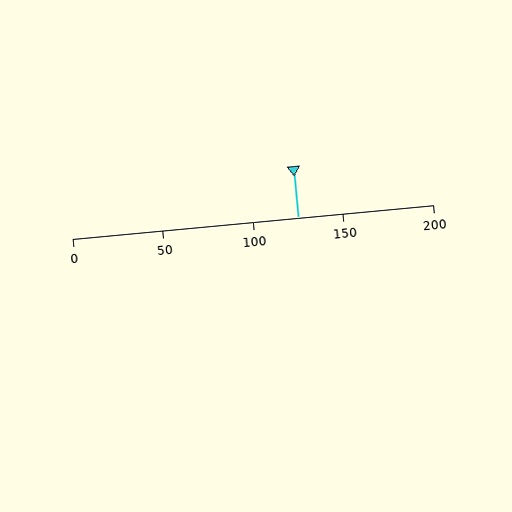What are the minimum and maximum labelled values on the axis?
The axis runs from 0 to 200.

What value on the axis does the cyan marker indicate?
The marker indicates approximately 125.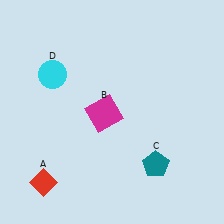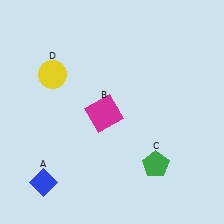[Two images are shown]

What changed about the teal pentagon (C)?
In Image 1, C is teal. In Image 2, it changed to green.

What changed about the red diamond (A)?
In Image 1, A is red. In Image 2, it changed to blue.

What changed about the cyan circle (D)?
In Image 1, D is cyan. In Image 2, it changed to yellow.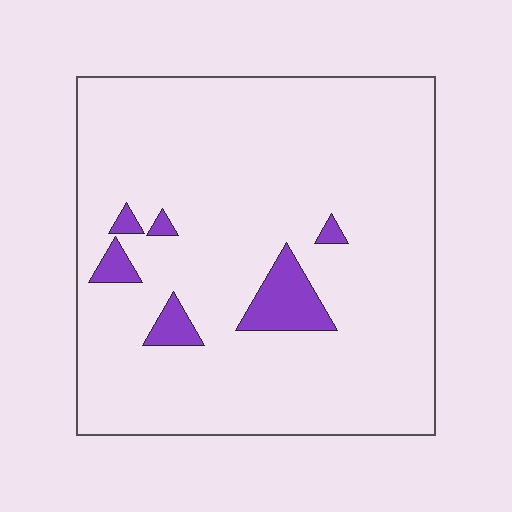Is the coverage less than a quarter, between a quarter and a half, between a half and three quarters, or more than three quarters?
Less than a quarter.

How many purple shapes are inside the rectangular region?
6.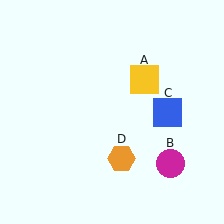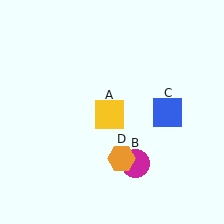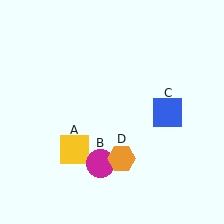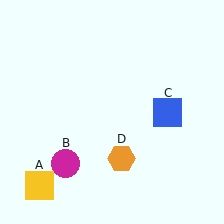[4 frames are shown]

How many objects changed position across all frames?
2 objects changed position: yellow square (object A), magenta circle (object B).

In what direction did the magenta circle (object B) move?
The magenta circle (object B) moved left.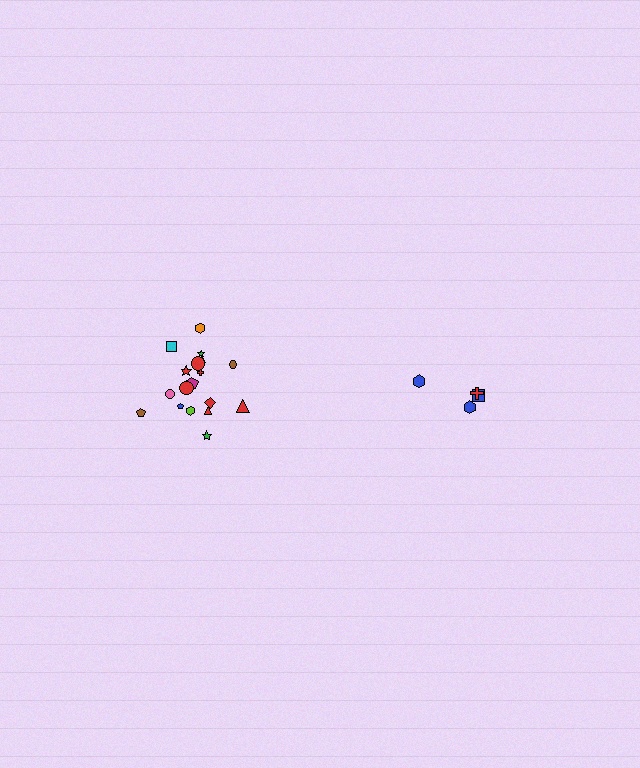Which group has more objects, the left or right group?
The left group.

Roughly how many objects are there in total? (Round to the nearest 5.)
Roughly 20 objects in total.